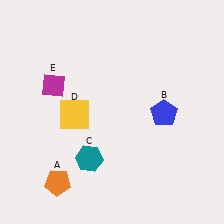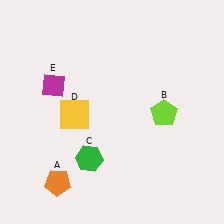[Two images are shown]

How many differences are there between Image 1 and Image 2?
There are 2 differences between the two images.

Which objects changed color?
B changed from blue to lime. C changed from teal to green.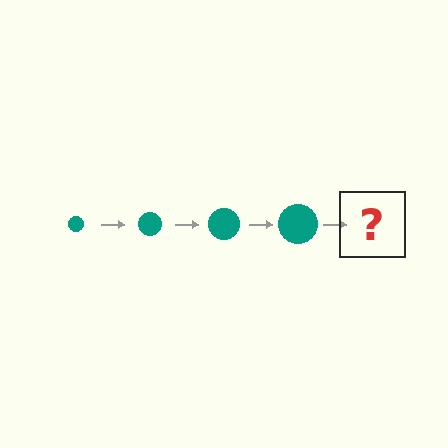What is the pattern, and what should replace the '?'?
The pattern is that the circle gets progressively larger each step. The '?' should be a teal circle, larger than the previous one.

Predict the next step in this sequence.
The next step is a teal circle, larger than the previous one.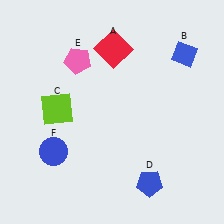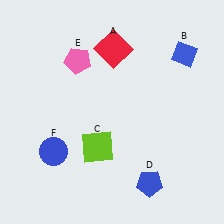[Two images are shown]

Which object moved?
The lime square (C) moved right.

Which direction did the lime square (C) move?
The lime square (C) moved right.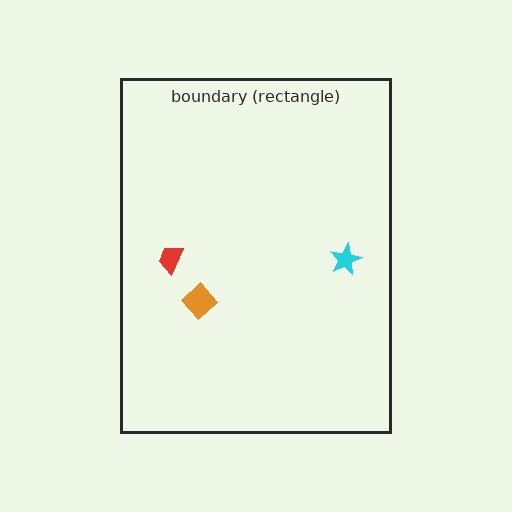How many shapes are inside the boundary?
3 inside, 0 outside.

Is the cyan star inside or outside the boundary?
Inside.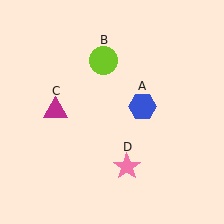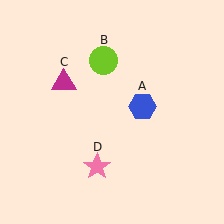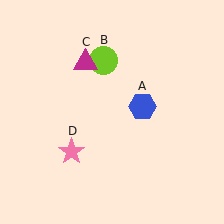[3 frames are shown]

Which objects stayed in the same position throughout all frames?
Blue hexagon (object A) and lime circle (object B) remained stationary.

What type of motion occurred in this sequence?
The magenta triangle (object C), pink star (object D) rotated clockwise around the center of the scene.